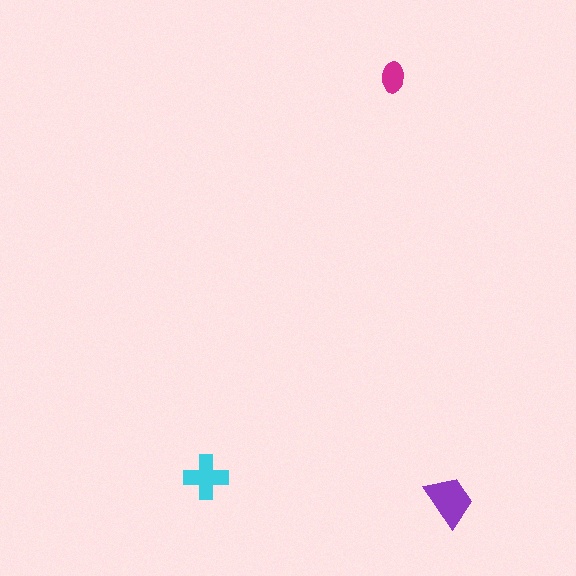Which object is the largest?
The purple trapezoid.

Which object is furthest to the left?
The cyan cross is leftmost.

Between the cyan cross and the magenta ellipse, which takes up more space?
The cyan cross.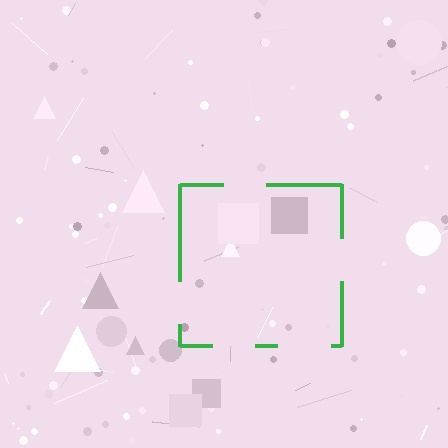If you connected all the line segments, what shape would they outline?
They would outline a square.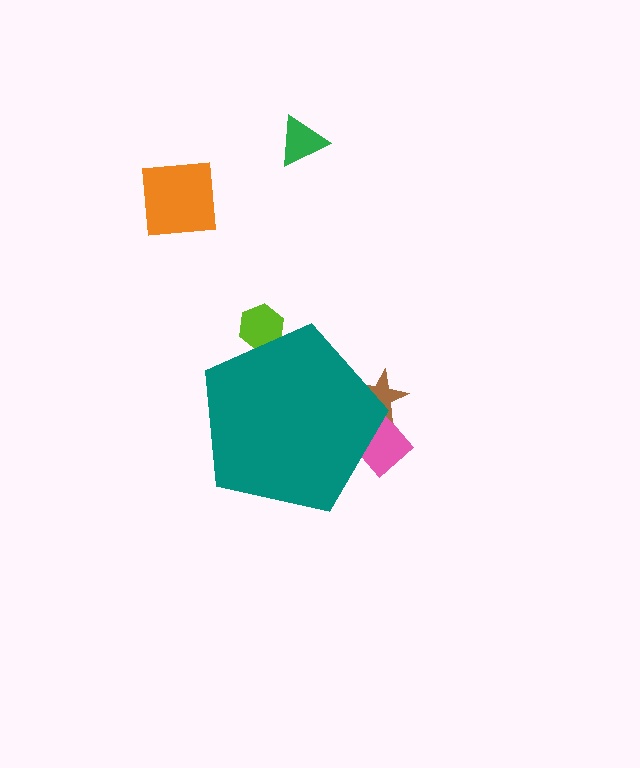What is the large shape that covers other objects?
A teal pentagon.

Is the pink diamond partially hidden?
Yes, the pink diamond is partially hidden behind the teal pentagon.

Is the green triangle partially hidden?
No, the green triangle is fully visible.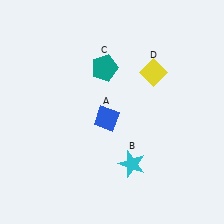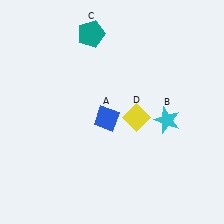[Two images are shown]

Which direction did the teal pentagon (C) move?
The teal pentagon (C) moved up.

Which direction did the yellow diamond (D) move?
The yellow diamond (D) moved down.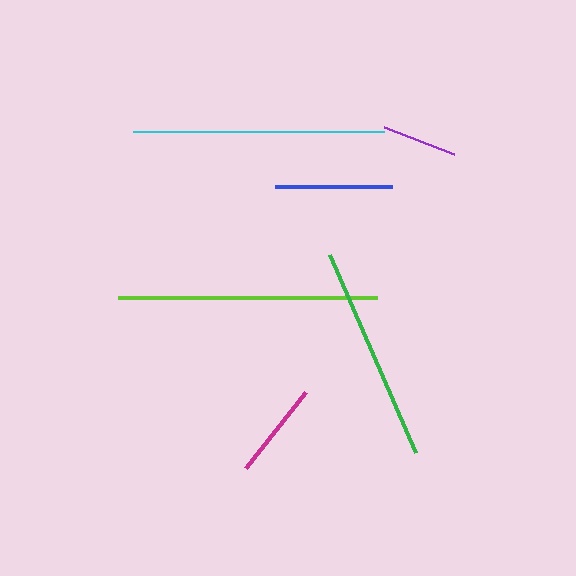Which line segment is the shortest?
The purple line is the shortest at approximately 75 pixels.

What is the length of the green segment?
The green segment is approximately 216 pixels long.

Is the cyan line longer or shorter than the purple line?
The cyan line is longer than the purple line.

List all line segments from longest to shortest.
From longest to shortest: lime, cyan, green, blue, magenta, purple.